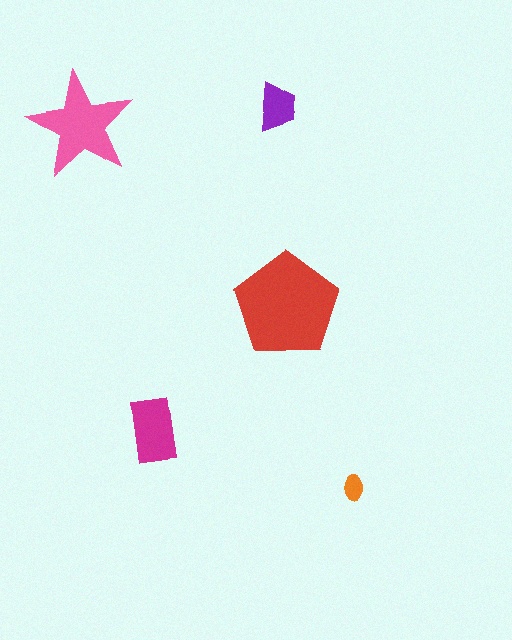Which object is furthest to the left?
The pink star is leftmost.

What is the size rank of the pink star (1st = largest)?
2nd.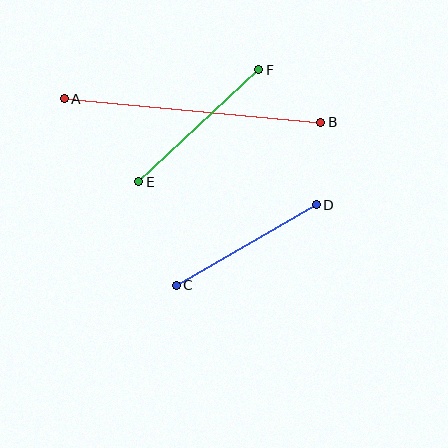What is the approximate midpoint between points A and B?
The midpoint is at approximately (193, 110) pixels.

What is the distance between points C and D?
The distance is approximately 162 pixels.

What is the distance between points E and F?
The distance is approximately 164 pixels.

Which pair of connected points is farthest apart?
Points A and B are farthest apart.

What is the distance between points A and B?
The distance is approximately 258 pixels.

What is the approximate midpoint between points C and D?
The midpoint is at approximately (246, 245) pixels.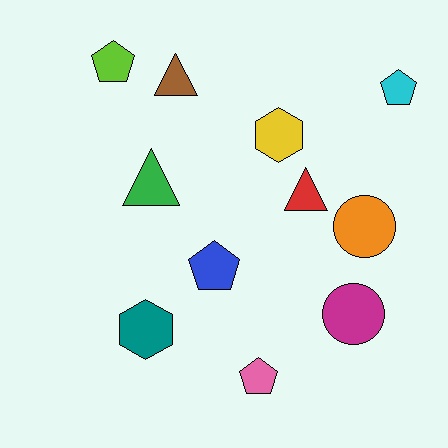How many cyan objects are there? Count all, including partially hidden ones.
There is 1 cyan object.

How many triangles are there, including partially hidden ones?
There are 3 triangles.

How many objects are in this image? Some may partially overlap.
There are 11 objects.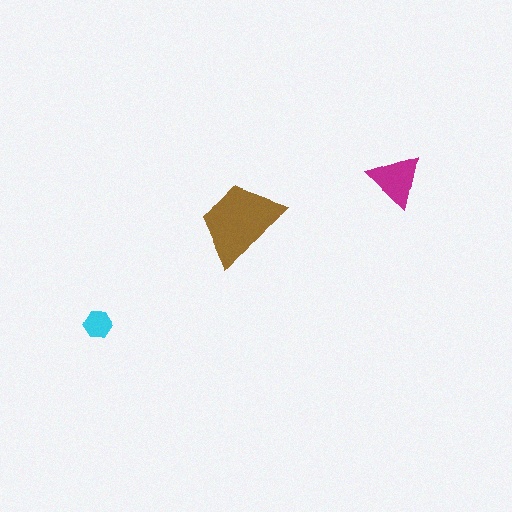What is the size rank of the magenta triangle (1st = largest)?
2nd.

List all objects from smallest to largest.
The cyan hexagon, the magenta triangle, the brown trapezoid.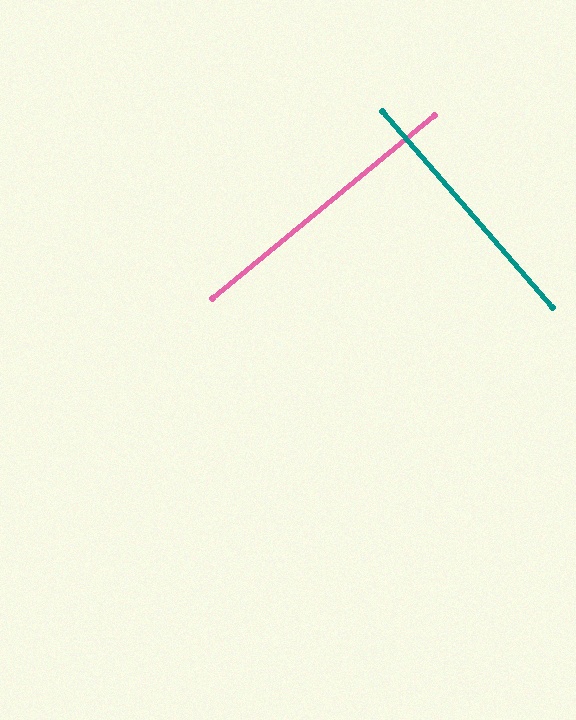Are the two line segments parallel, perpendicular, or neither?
Perpendicular — they meet at approximately 88°.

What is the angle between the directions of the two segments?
Approximately 88 degrees.